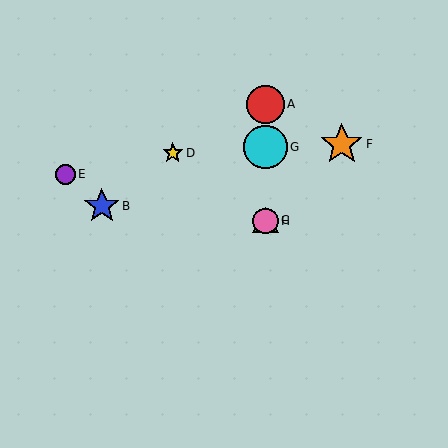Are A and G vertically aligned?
Yes, both are at x≈266.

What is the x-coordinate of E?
Object E is at x≈65.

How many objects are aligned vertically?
4 objects (A, C, G, H) are aligned vertically.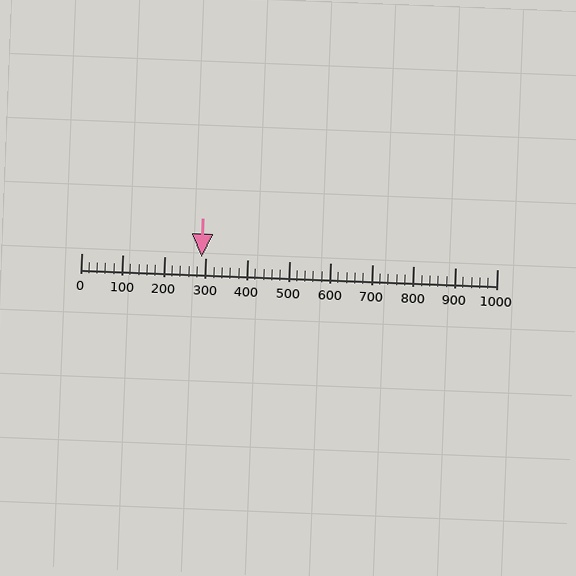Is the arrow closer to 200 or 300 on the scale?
The arrow is closer to 300.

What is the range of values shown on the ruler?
The ruler shows values from 0 to 1000.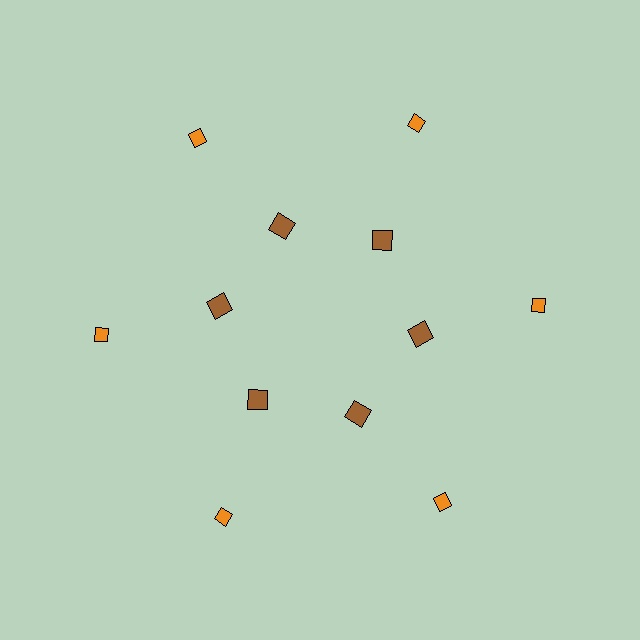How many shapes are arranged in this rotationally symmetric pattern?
There are 12 shapes, arranged in 6 groups of 2.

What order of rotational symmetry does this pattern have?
This pattern has 6-fold rotational symmetry.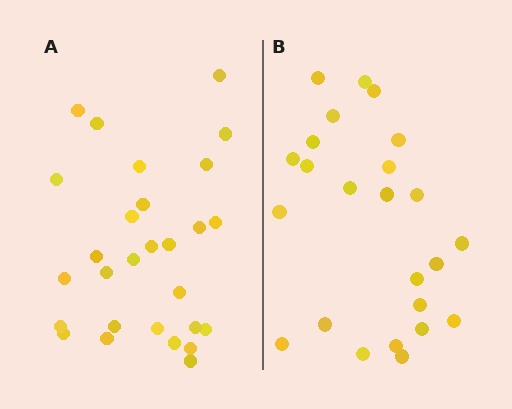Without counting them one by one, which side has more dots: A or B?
Region A (the left region) has more dots.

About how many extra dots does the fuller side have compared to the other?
Region A has about 4 more dots than region B.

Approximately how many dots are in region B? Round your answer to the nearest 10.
About 20 dots. (The exact count is 24, which rounds to 20.)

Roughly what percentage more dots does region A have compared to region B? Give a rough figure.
About 15% more.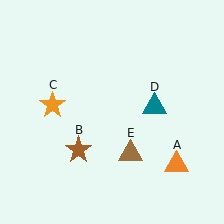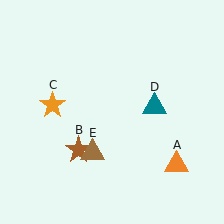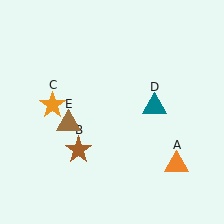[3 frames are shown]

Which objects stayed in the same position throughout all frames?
Orange triangle (object A) and brown star (object B) and orange star (object C) and teal triangle (object D) remained stationary.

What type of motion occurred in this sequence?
The brown triangle (object E) rotated clockwise around the center of the scene.